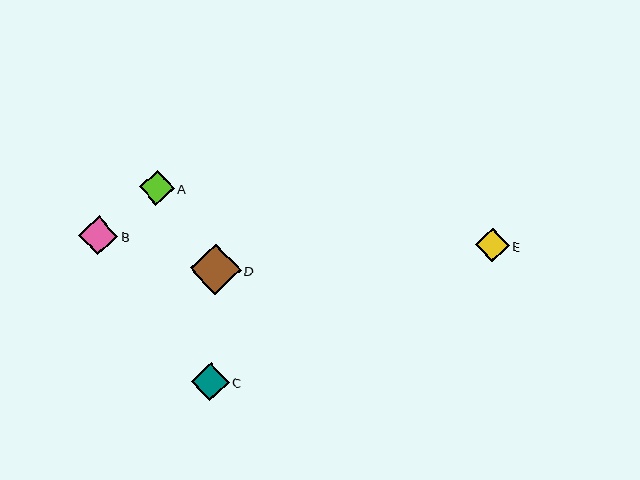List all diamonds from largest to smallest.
From largest to smallest: D, B, C, A, E.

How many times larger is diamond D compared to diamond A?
Diamond D is approximately 1.5 times the size of diamond A.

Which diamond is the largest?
Diamond D is the largest with a size of approximately 51 pixels.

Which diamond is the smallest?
Diamond E is the smallest with a size of approximately 34 pixels.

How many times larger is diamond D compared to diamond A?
Diamond D is approximately 1.5 times the size of diamond A.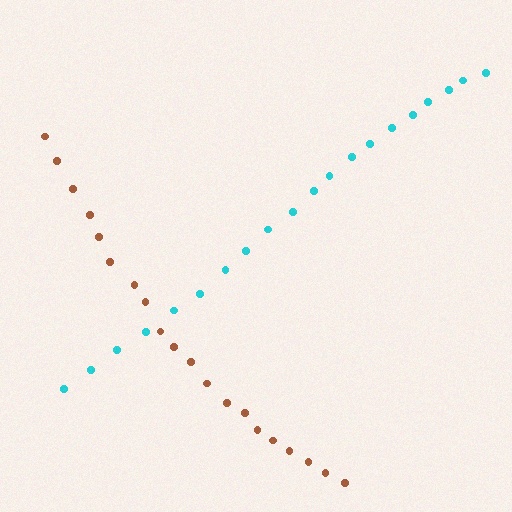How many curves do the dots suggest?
There are 2 distinct paths.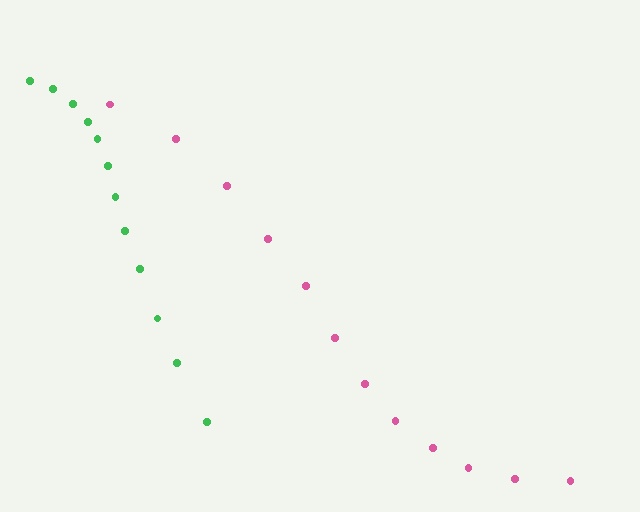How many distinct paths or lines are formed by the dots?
There are 2 distinct paths.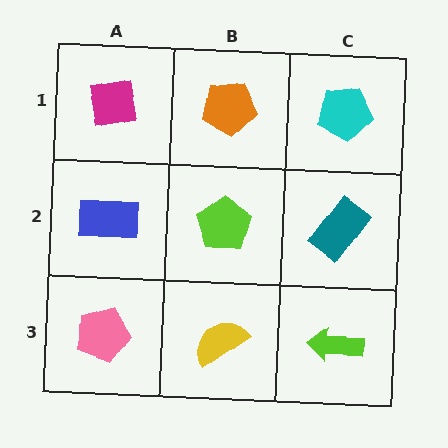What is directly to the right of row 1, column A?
An orange pentagon.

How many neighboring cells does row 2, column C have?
3.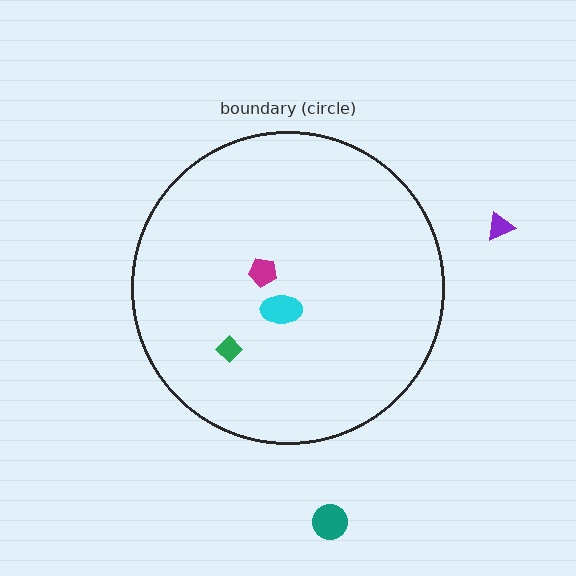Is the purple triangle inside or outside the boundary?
Outside.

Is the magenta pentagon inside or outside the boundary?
Inside.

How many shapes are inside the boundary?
3 inside, 2 outside.